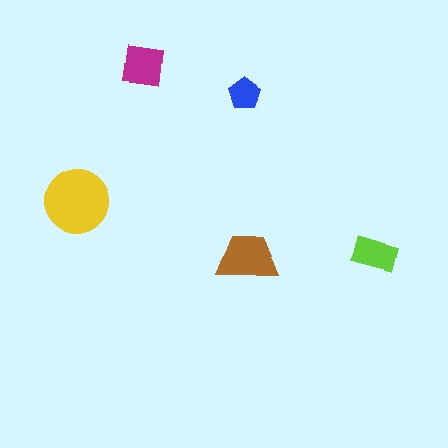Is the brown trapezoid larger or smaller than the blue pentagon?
Larger.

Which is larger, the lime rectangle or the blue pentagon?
The lime rectangle.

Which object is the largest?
The yellow circle.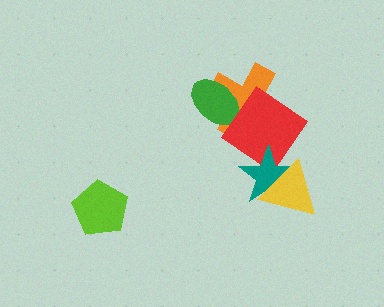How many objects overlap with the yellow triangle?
1 object overlaps with the yellow triangle.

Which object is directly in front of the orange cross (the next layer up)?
The green ellipse is directly in front of the orange cross.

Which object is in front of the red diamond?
The teal star is in front of the red diamond.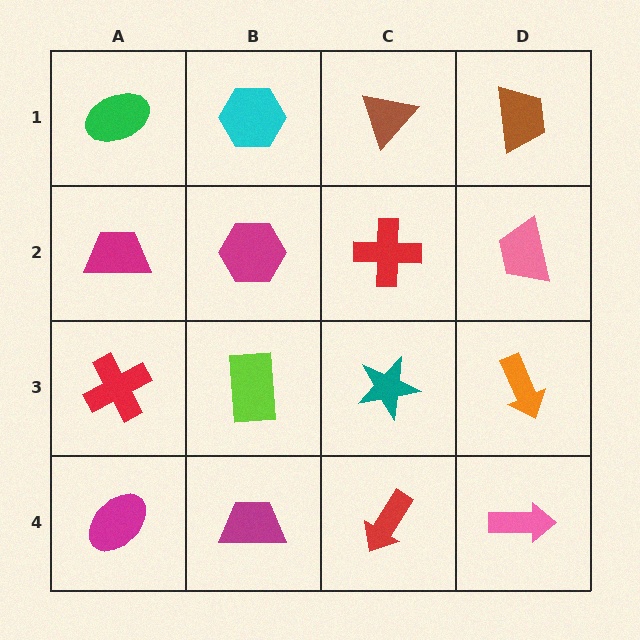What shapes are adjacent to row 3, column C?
A red cross (row 2, column C), a red arrow (row 4, column C), a lime rectangle (row 3, column B), an orange arrow (row 3, column D).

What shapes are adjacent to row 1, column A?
A magenta trapezoid (row 2, column A), a cyan hexagon (row 1, column B).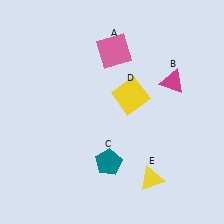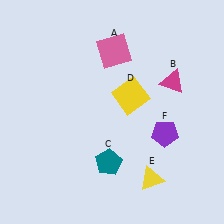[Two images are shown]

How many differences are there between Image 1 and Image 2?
There is 1 difference between the two images.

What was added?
A purple pentagon (F) was added in Image 2.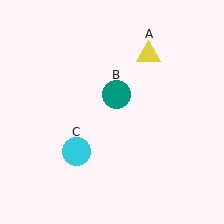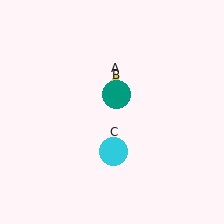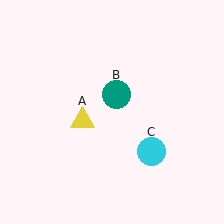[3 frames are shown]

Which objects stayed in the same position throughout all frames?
Teal circle (object B) remained stationary.